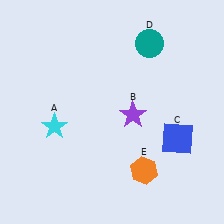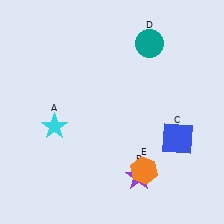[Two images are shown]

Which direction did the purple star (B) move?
The purple star (B) moved down.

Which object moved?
The purple star (B) moved down.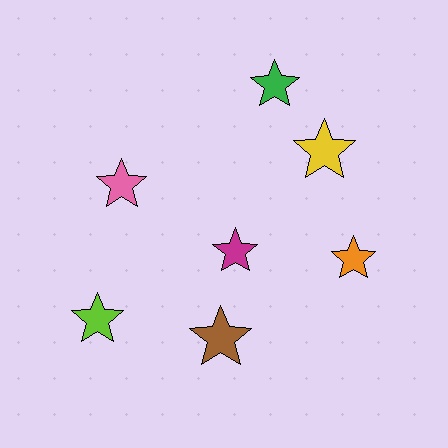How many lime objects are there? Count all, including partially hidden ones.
There is 1 lime object.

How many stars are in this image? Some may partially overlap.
There are 7 stars.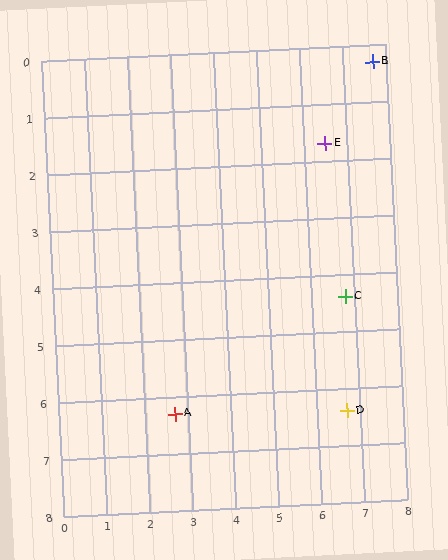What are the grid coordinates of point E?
Point E is at approximately (6.5, 1.7).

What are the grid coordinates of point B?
Point B is at approximately (7.7, 0.3).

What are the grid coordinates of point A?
Point A is at approximately (2.7, 6.3).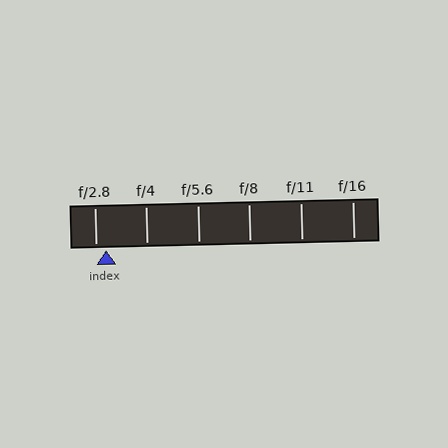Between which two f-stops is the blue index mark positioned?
The index mark is between f/2.8 and f/4.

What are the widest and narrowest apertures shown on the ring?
The widest aperture shown is f/2.8 and the narrowest is f/16.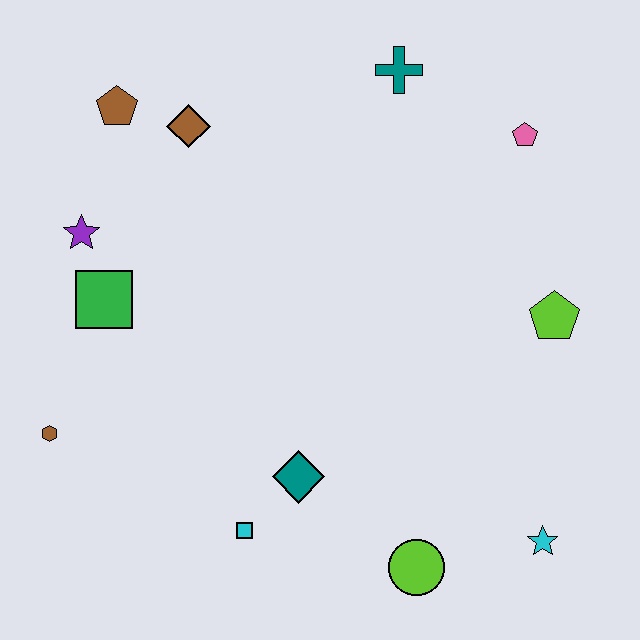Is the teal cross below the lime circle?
No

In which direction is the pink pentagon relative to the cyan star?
The pink pentagon is above the cyan star.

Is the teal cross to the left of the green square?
No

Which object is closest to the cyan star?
The lime circle is closest to the cyan star.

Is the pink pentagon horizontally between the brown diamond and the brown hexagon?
No